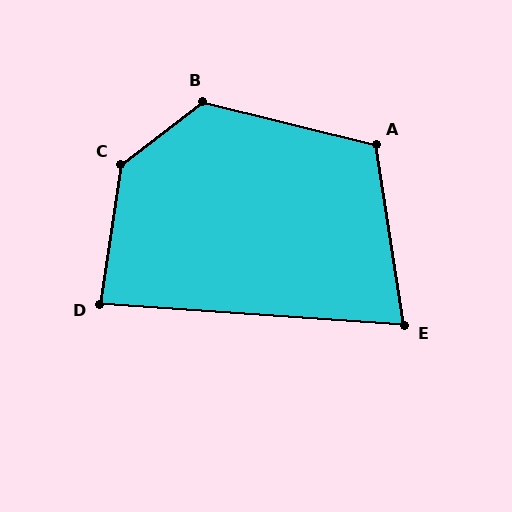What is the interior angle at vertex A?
Approximately 113 degrees (obtuse).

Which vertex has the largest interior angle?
C, at approximately 136 degrees.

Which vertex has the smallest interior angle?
E, at approximately 77 degrees.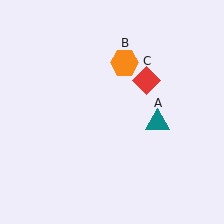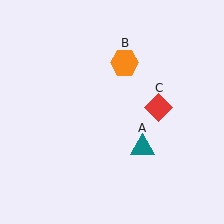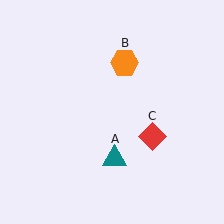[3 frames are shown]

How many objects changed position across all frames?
2 objects changed position: teal triangle (object A), red diamond (object C).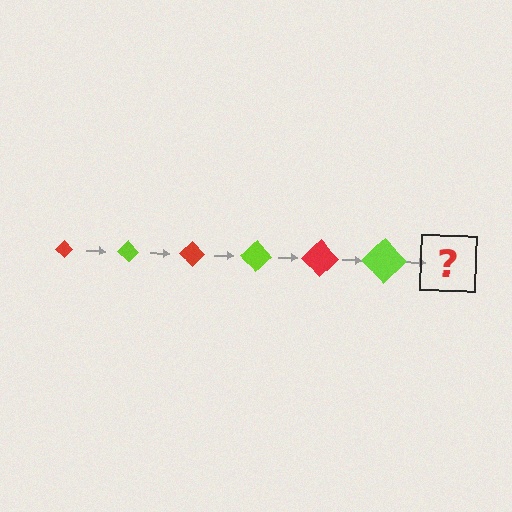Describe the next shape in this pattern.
It should be a red diamond, larger than the previous one.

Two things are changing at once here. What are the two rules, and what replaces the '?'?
The two rules are that the diamond grows larger each step and the color cycles through red and lime. The '?' should be a red diamond, larger than the previous one.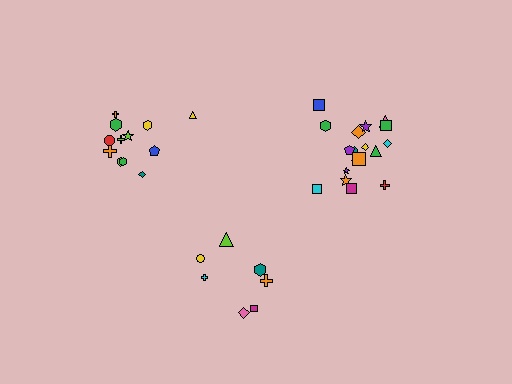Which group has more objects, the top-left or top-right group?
The top-right group.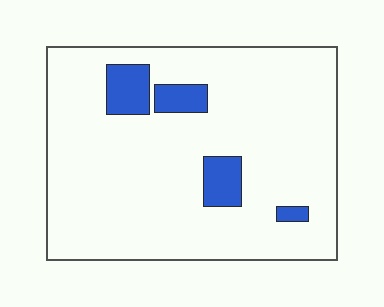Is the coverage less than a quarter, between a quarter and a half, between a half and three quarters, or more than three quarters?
Less than a quarter.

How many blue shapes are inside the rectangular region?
4.